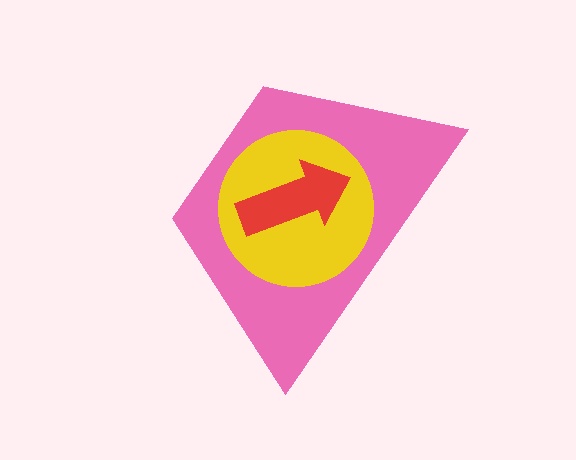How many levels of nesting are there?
3.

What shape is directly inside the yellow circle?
The red arrow.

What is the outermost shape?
The pink trapezoid.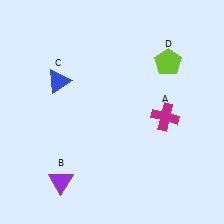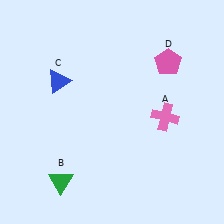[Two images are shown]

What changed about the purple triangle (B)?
In Image 1, B is purple. In Image 2, it changed to green.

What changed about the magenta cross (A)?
In Image 1, A is magenta. In Image 2, it changed to pink.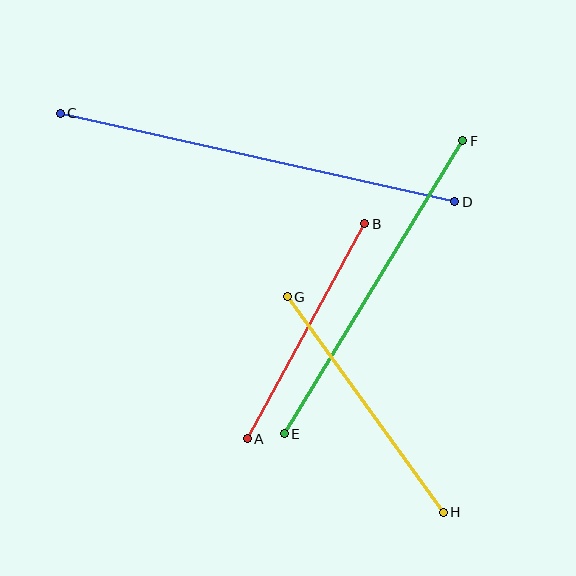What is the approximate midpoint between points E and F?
The midpoint is at approximately (374, 287) pixels.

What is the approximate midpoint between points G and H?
The midpoint is at approximately (365, 405) pixels.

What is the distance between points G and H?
The distance is approximately 266 pixels.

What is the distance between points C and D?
The distance is approximately 404 pixels.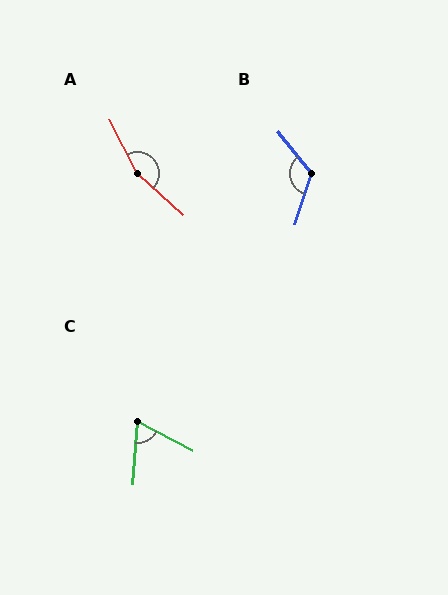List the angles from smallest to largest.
C (66°), B (124°), A (159°).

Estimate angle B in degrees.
Approximately 124 degrees.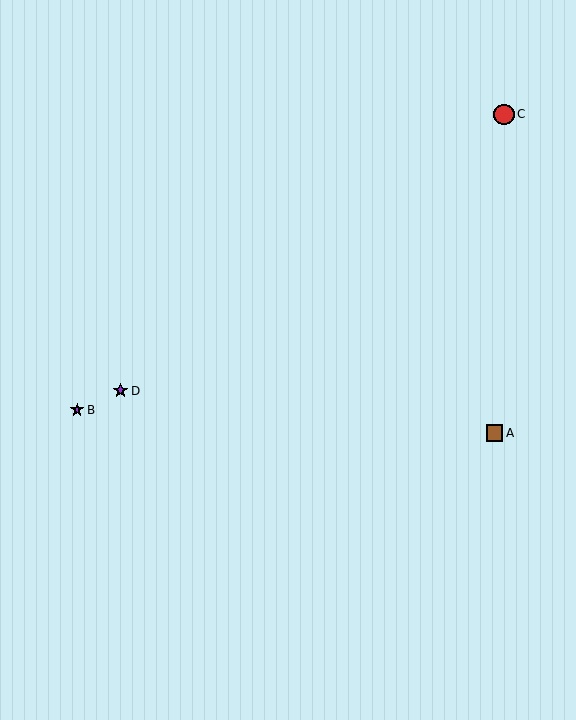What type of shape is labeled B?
Shape B is a purple star.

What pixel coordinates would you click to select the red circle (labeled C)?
Click at (504, 114) to select the red circle C.